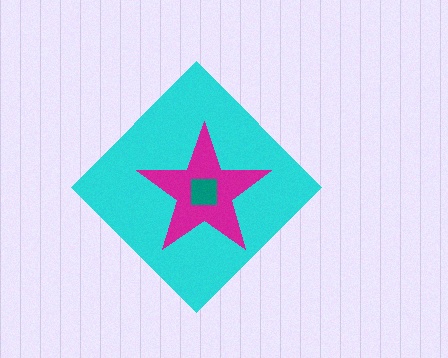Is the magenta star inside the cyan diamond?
Yes.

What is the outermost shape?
The cyan diamond.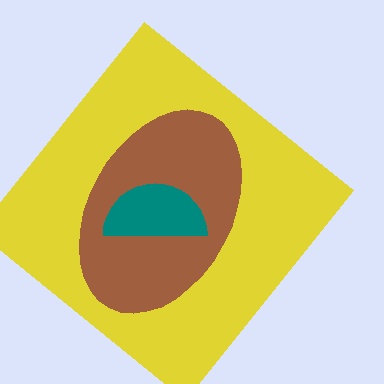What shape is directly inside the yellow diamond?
The brown ellipse.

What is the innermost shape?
The teal semicircle.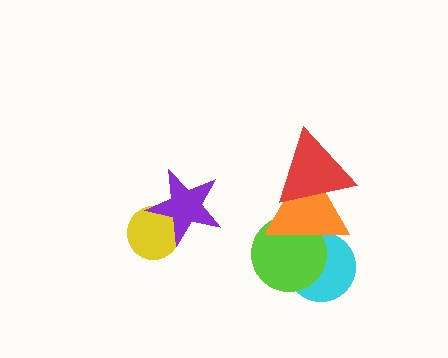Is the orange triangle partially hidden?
Yes, it is partially covered by another shape.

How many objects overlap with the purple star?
1 object overlaps with the purple star.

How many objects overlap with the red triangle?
1 object overlaps with the red triangle.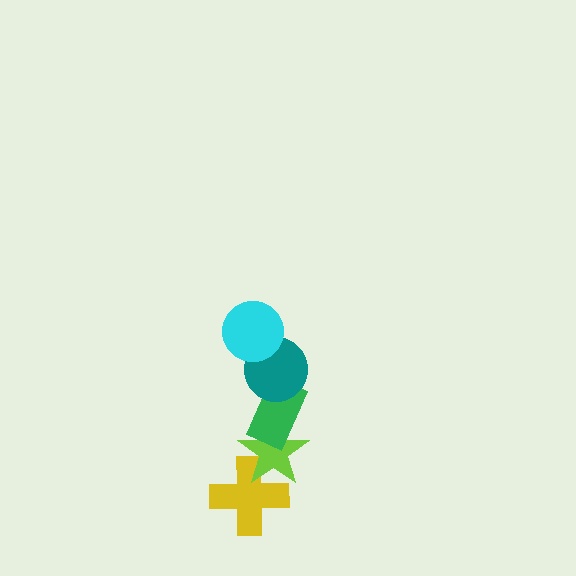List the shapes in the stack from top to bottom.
From top to bottom: the cyan circle, the teal circle, the green rectangle, the lime star, the yellow cross.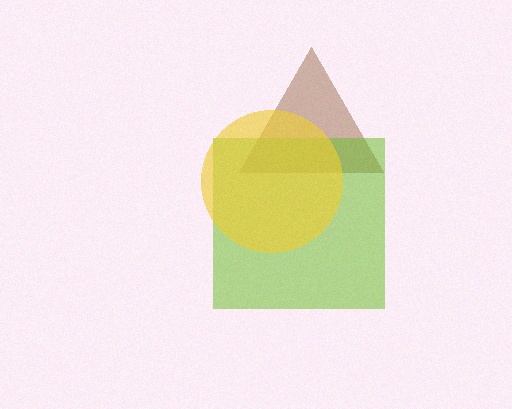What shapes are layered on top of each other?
The layered shapes are: a brown triangle, a lime square, a yellow circle.